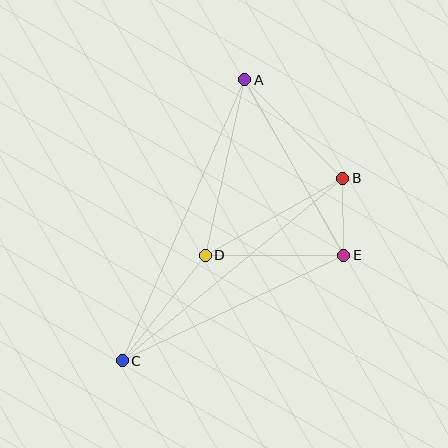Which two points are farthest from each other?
Points A and C are farthest from each other.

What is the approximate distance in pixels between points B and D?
The distance between B and D is approximately 157 pixels.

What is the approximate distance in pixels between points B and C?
The distance between B and C is approximately 286 pixels.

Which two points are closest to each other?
Points B and E are closest to each other.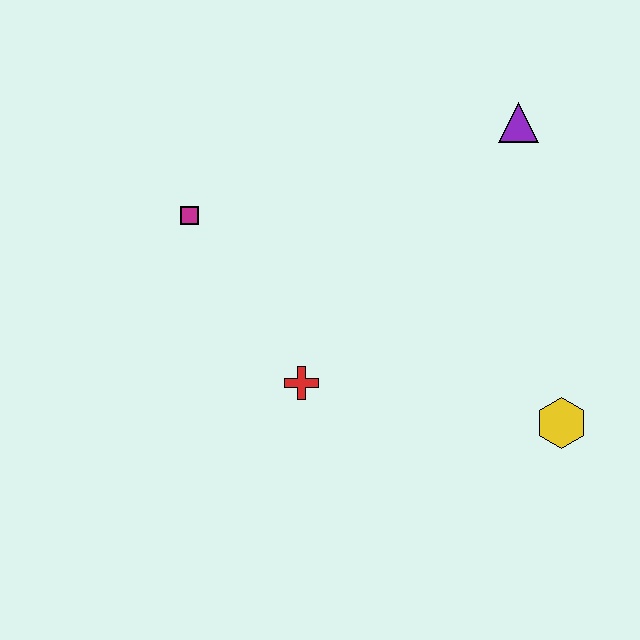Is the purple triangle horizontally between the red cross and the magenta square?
No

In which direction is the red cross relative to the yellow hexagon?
The red cross is to the left of the yellow hexagon.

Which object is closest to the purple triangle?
The yellow hexagon is closest to the purple triangle.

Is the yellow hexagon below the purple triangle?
Yes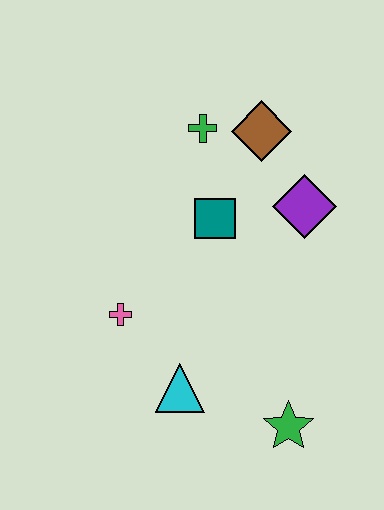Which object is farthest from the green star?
The green cross is farthest from the green star.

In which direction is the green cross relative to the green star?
The green cross is above the green star.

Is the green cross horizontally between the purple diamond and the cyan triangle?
Yes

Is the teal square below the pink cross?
No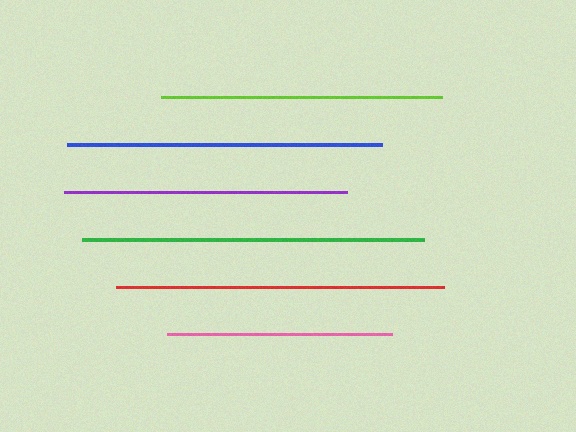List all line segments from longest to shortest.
From longest to shortest: green, red, blue, purple, lime, pink.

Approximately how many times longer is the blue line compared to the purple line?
The blue line is approximately 1.1 times the length of the purple line.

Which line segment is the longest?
The green line is the longest at approximately 342 pixels.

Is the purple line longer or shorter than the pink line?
The purple line is longer than the pink line.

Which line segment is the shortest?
The pink line is the shortest at approximately 225 pixels.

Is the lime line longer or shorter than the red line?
The red line is longer than the lime line.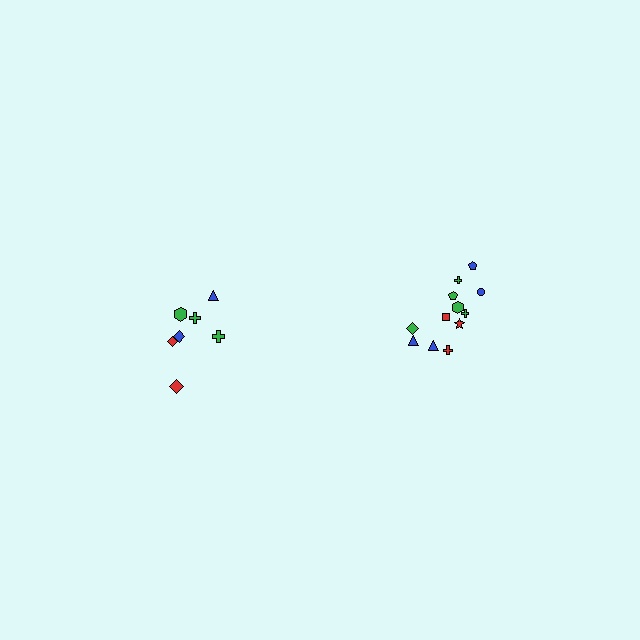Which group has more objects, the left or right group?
The right group.